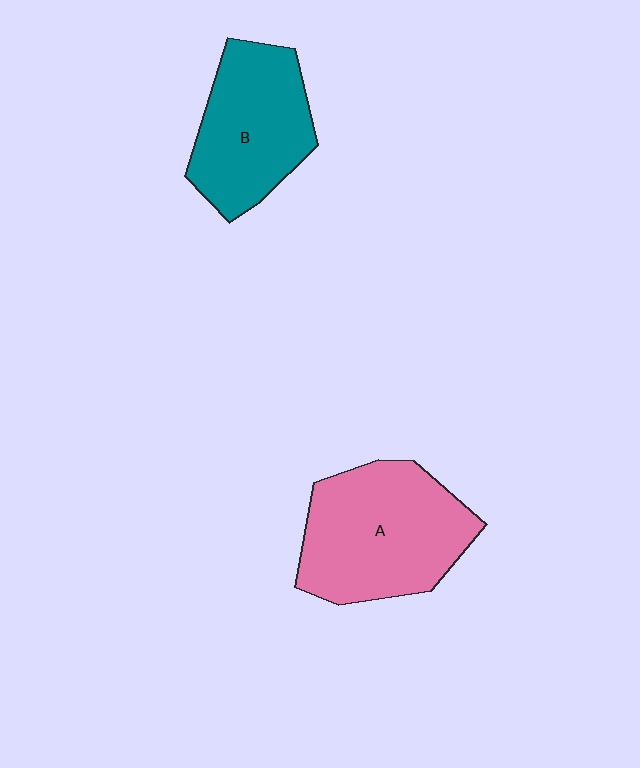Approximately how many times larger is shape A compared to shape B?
Approximately 1.3 times.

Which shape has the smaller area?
Shape B (teal).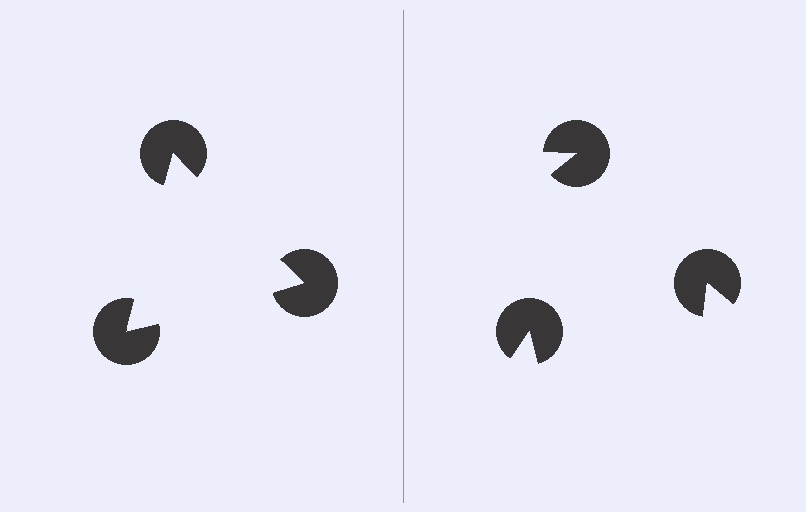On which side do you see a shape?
An illusory triangle appears on the left side. On the right side the wedge cuts are rotated, so no coherent shape forms.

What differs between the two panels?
The pac-man discs are positioned identically on both sides; only the wedge orientations differ. On the left they align to a triangle; on the right they are misaligned.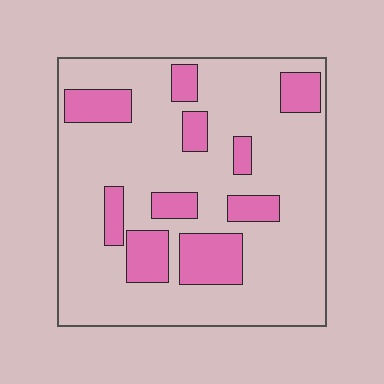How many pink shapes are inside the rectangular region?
10.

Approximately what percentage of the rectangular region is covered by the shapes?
Approximately 20%.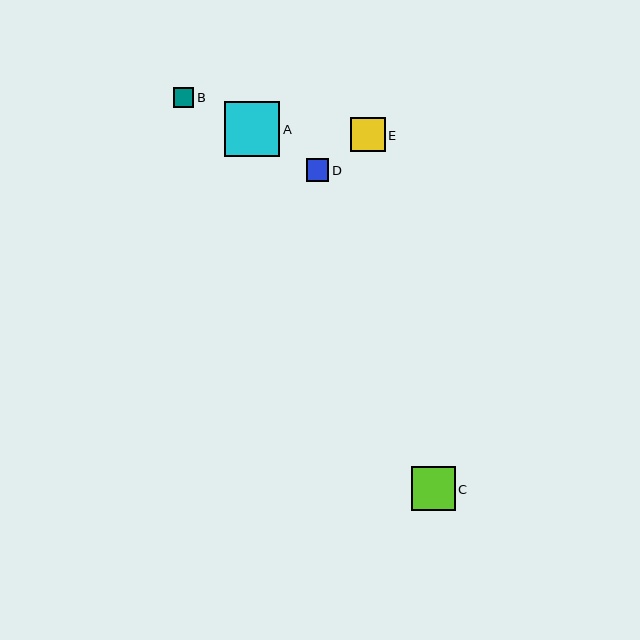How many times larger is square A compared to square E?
Square A is approximately 1.6 times the size of square E.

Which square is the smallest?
Square B is the smallest with a size of approximately 20 pixels.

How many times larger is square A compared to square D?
Square A is approximately 2.5 times the size of square D.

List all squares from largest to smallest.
From largest to smallest: A, C, E, D, B.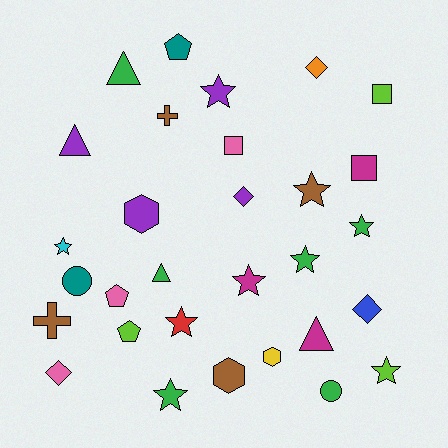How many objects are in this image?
There are 30 objects.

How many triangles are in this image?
There are 4 triangles.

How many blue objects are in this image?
There is 1 blue object.